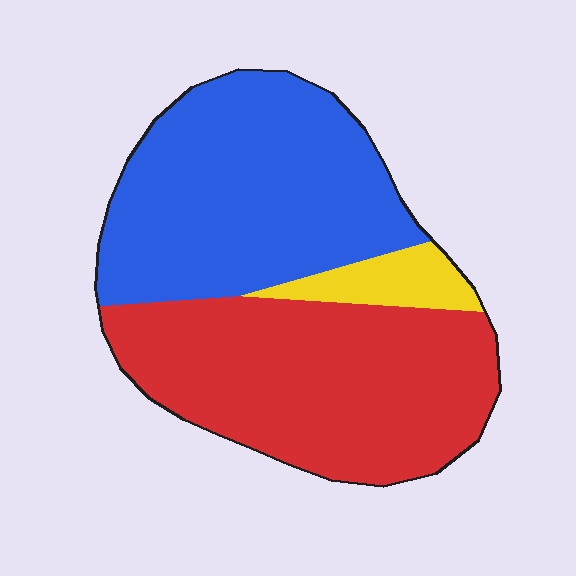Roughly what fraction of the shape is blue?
Blue takes up between a quarter and a half of the shape.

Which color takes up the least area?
Yellow, at roughly 5%.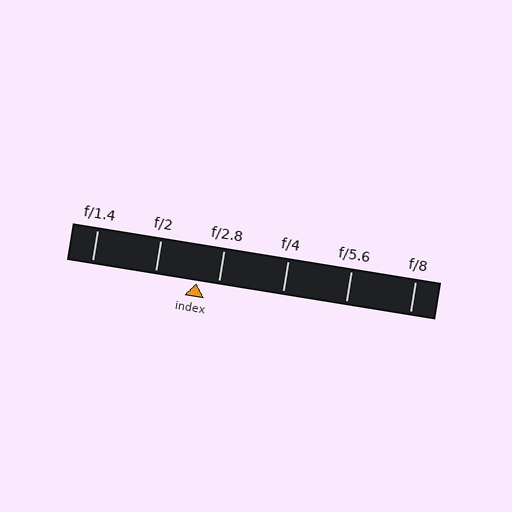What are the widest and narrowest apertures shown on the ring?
The widest aperture shown is f/1.4 and the narrowest is f/8.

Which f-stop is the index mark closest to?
The index mark is closest to f/2.8.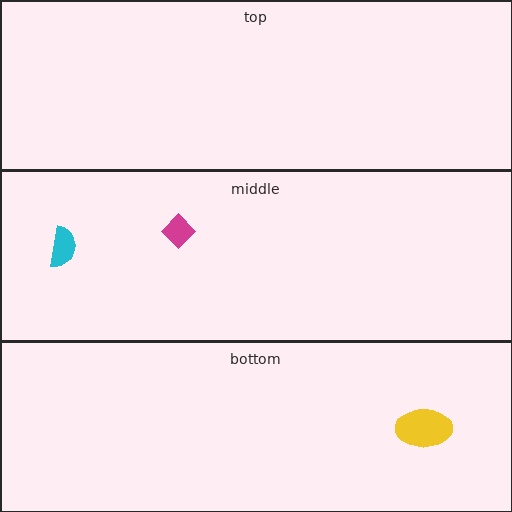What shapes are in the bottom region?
The yellow ellipse.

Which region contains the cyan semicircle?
The middle region.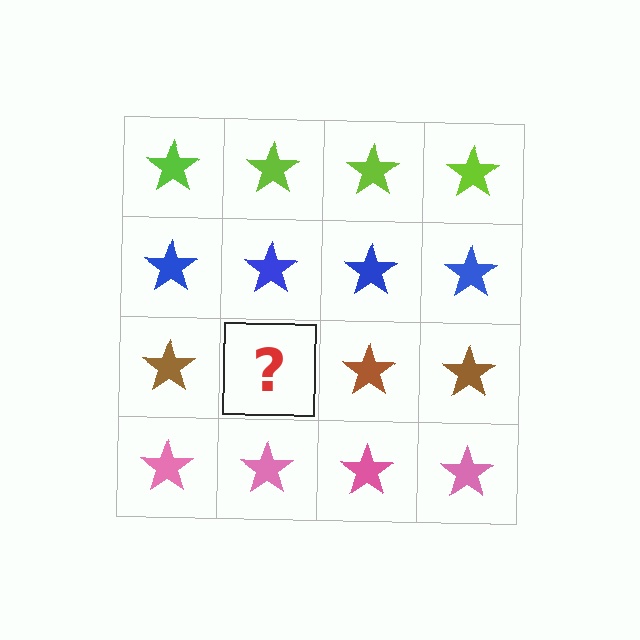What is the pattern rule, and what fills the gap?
The rule is that each row has a consistent color. The gap should be filled with a brown star.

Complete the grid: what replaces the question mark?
The question mark should be replaced with a brown star.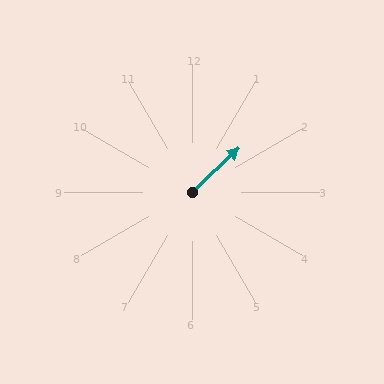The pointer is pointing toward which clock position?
Roughly 2 o'clock.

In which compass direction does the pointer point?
Northeast.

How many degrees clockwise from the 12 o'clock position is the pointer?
Approximately 47 degrees.